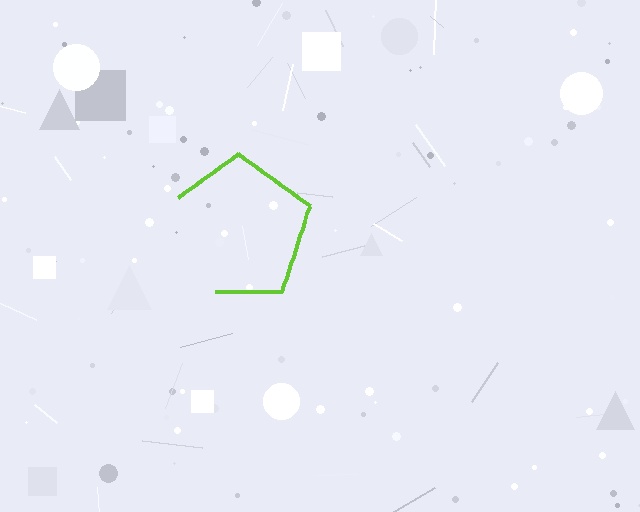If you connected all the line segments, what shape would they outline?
They would outline a pentagon.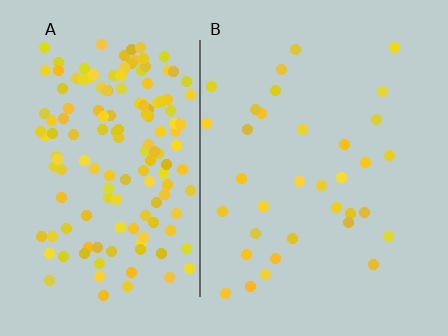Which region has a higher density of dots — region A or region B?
A (the left).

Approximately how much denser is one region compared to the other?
Approximately 4.6× — region A over region B.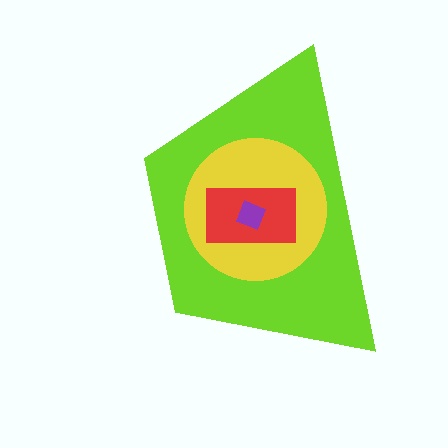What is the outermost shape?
The lime trapezoid.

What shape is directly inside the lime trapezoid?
The yellow circle.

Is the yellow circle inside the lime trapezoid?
Yes.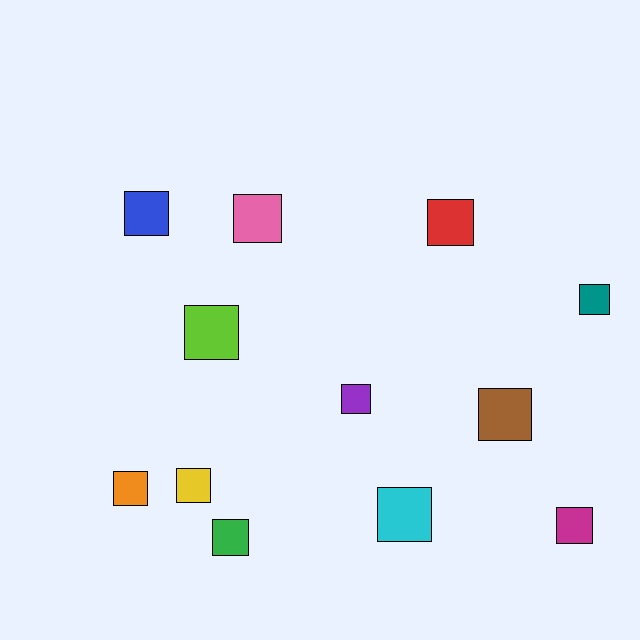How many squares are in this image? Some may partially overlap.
There are 12 squares.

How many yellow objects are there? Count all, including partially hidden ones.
There is 1 yellow object.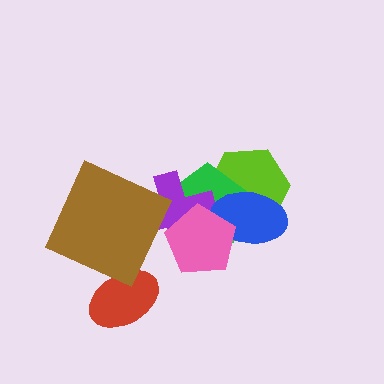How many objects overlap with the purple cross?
3 objects overlap with the purple cross.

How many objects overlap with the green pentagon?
4 objects overlap with the green pentagon.